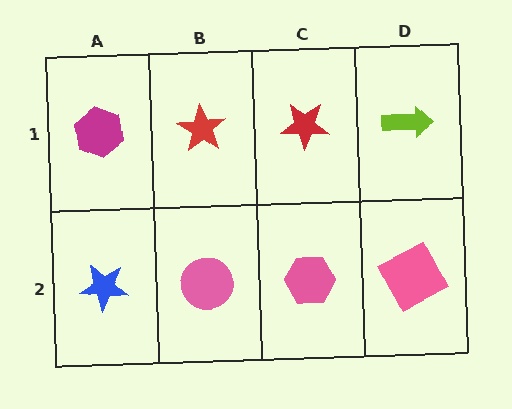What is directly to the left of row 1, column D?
A red star.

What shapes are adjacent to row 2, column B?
A red star (row 1, column B), a blue star (row 2, column A), a pink hexagon (row 2, column C).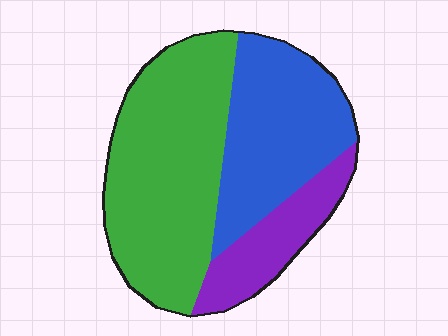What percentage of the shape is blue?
Blue covers 34% of the shape.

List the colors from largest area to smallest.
From largest to smallest: green, blue, purple.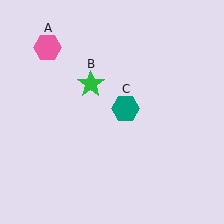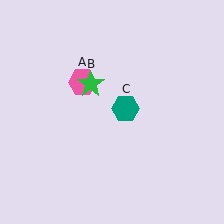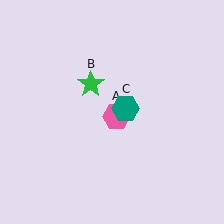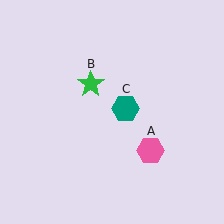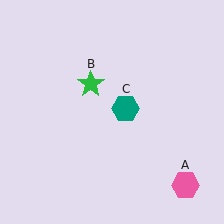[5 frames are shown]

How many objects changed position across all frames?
1 object changed position: pink hexagon (object A).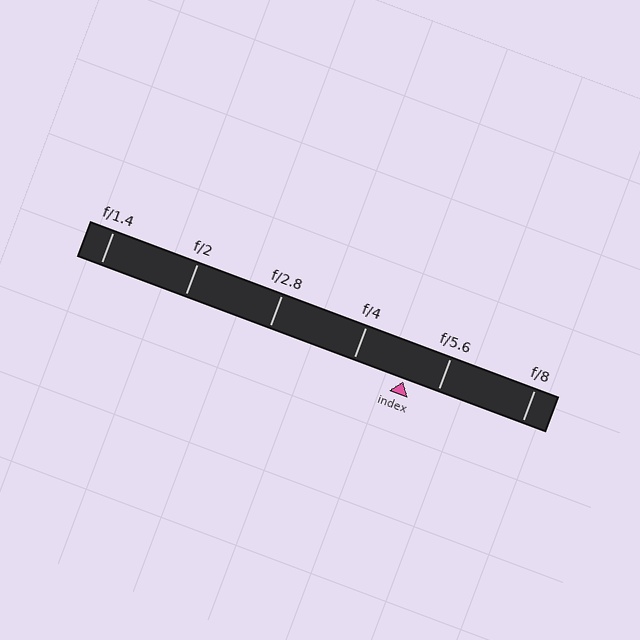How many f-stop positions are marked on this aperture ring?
There are 6 f-stop positions marked.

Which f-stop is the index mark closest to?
The index mark is closest to f/5.6.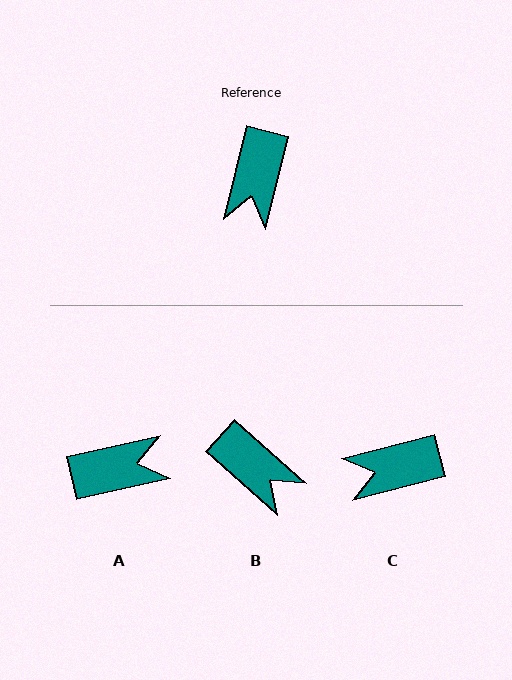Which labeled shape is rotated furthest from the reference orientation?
A, about 117 degrees away.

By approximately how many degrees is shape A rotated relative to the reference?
Approximately 117 degrees counter-clockwise.